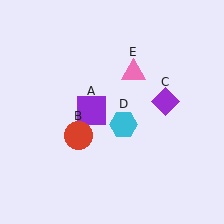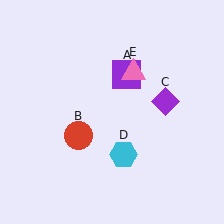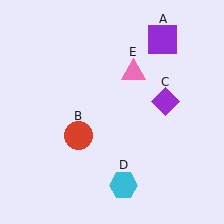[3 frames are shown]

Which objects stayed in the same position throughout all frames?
Red circle (object B) and purple diamond (object C) and pink triangle (object E) remained stationary.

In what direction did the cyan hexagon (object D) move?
The cyan hexagon (object D) moved down.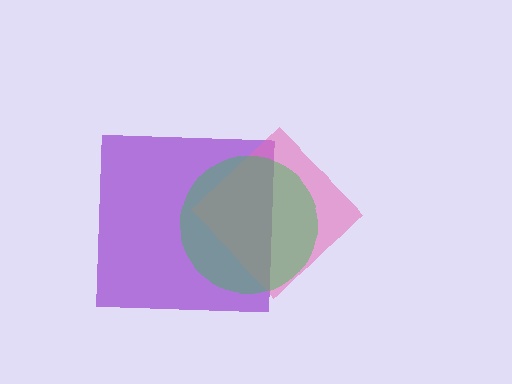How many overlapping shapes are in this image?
There are 3 overlapping shapes in the image.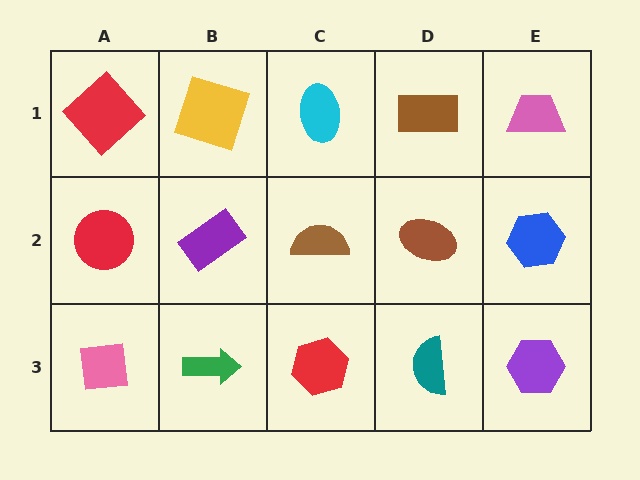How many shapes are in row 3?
5 shapes.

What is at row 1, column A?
A red diamond.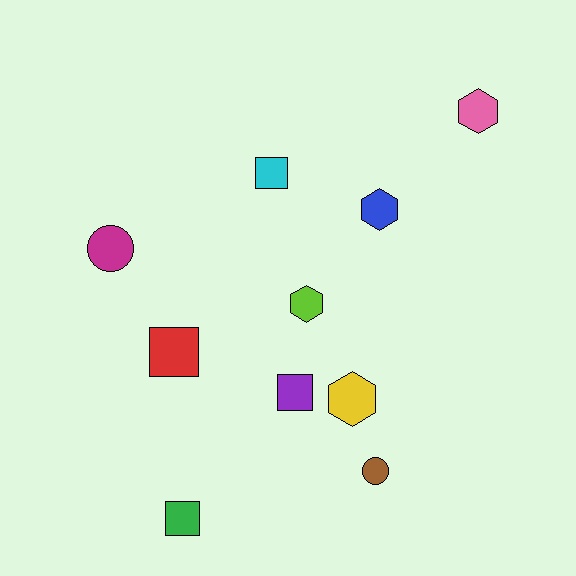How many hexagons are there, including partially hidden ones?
There are 4 hexagons.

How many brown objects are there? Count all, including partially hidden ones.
There is 1 brown object.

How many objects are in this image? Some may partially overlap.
There are 10 objects.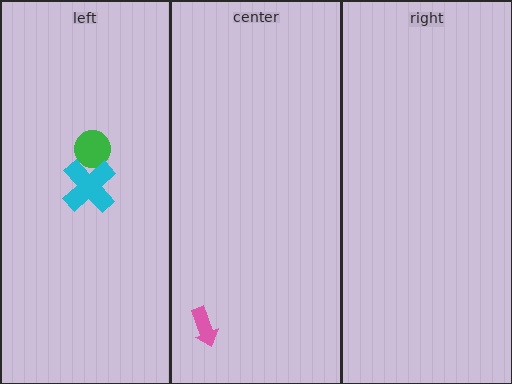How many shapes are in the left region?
2.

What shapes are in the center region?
The pink arrow.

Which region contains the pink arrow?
The center region.